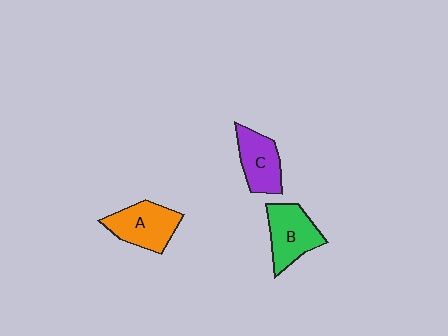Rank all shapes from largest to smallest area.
From largest to smallest: A (orange), B (green), C (purple).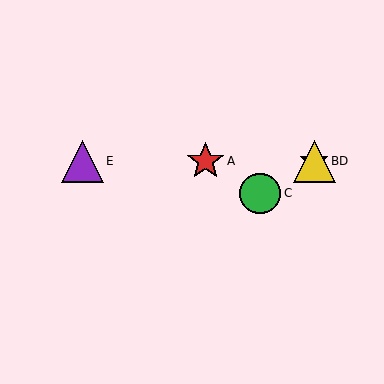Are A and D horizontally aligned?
Yes, both are at y≈161.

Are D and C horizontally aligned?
No, D is at y≈161 and C is at y≈193.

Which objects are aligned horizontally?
Objects A, B, D, E are aligned horizontally.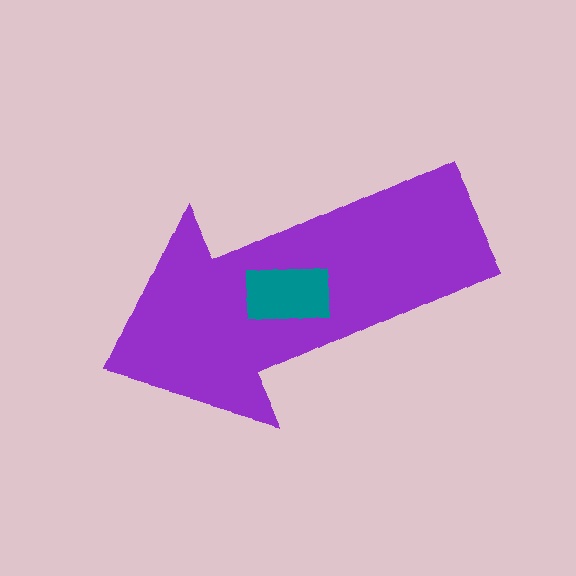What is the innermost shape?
The teal rectangle.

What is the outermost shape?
The purple arrow.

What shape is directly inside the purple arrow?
The teal rectangle.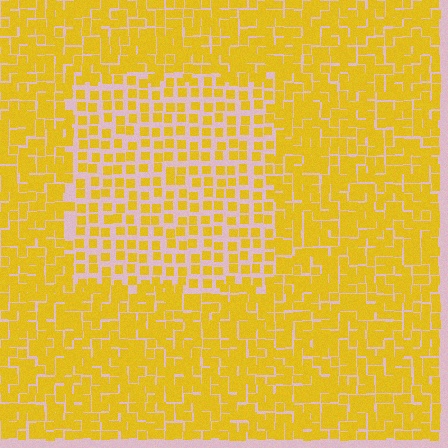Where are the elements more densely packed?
The elements are more densely packed outside the rectangle boundary.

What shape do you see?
I see a rectangle.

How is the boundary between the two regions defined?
The boundary is defined by a change in element density (approximately 1.9x ratio). All elements are the same color, size, and shape.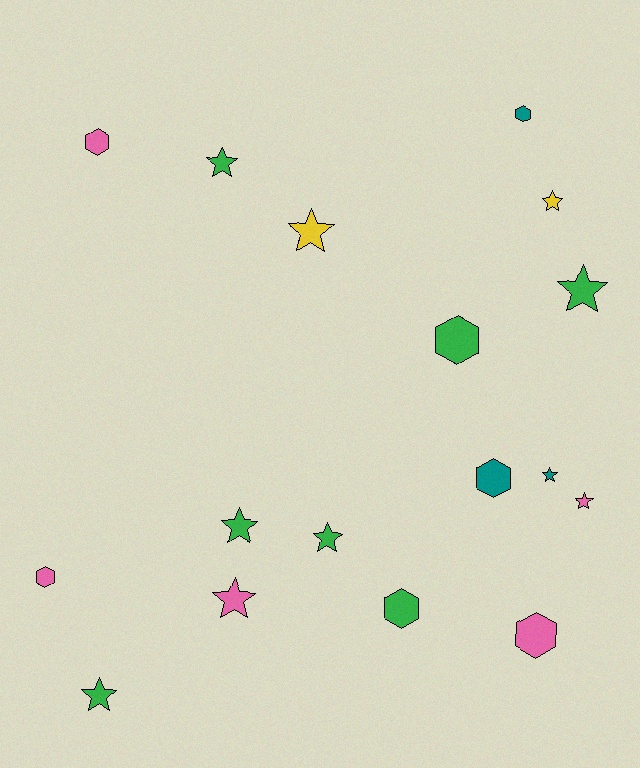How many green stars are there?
There are 5 green stars.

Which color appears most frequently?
Green, with 7 objects.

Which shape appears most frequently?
Star, with 10 objects.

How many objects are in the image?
There are 17 objects.